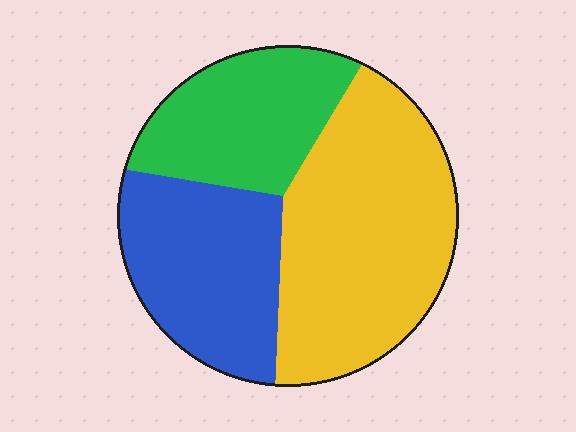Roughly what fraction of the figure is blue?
Blue covers 29% of the figure.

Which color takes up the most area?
Yellow, at roughly 45%.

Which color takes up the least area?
Green, at roughly 25%.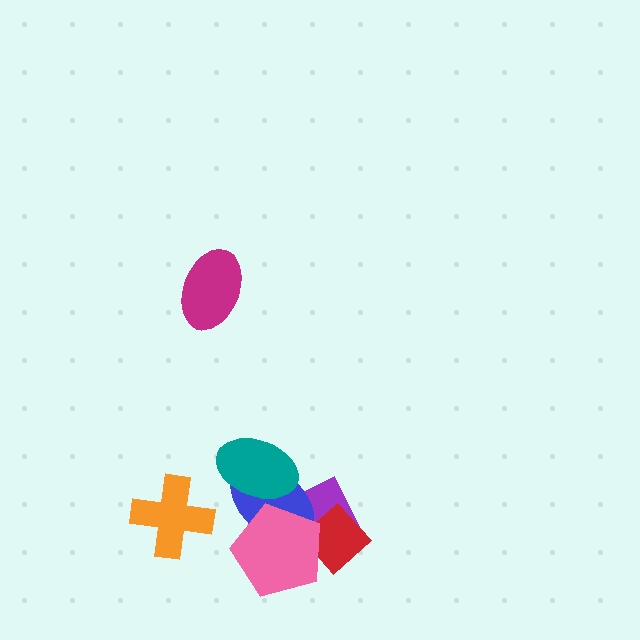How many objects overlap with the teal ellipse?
1 object overlaps with the teal ellipse.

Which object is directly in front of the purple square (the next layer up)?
The red diamond is directly in front of the purple square.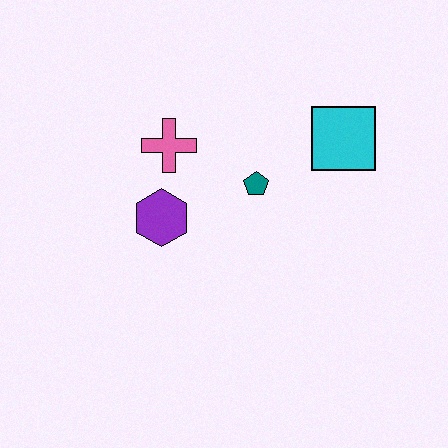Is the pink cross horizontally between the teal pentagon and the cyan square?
No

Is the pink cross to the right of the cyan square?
No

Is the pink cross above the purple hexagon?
Yes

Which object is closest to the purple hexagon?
The pink cross is closest to the purple hexagon.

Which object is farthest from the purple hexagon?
The cyan square is farthest from the purple hexagon.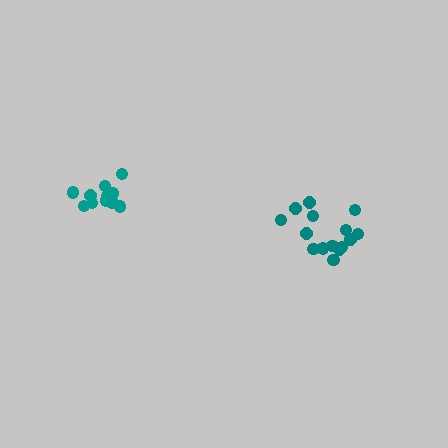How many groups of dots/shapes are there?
There are 2 groups.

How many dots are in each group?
Group 1: 15 dots, Group 2: 11 dots (26 total).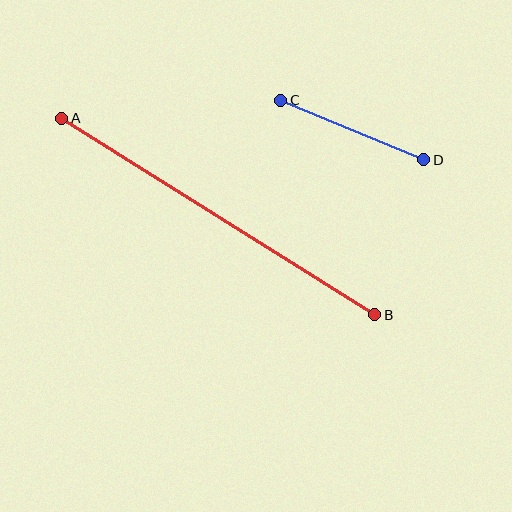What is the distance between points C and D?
The distance is approximately 155 pixels.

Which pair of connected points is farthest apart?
Points A and B are farthest apart.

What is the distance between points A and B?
The distance is approximately 369 pixels.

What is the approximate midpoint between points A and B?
The midpoint is at approximately (218, 216) pixels.